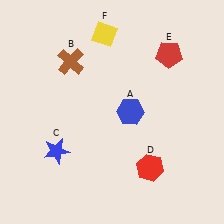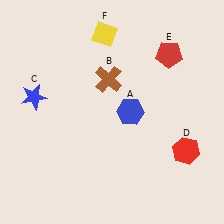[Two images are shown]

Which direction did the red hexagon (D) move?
The red hexagon (D) moved right.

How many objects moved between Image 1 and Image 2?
3 objects moved between the two images.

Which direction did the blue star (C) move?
The blue star (C) moved up.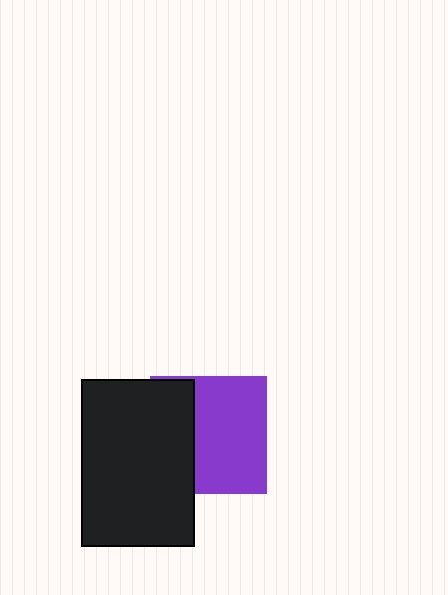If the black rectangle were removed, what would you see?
You would see the complete purple square.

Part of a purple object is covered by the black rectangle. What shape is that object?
It is a square.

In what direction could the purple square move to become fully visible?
The purple square could move right. That would shift it out from behind the black rectangle entirely.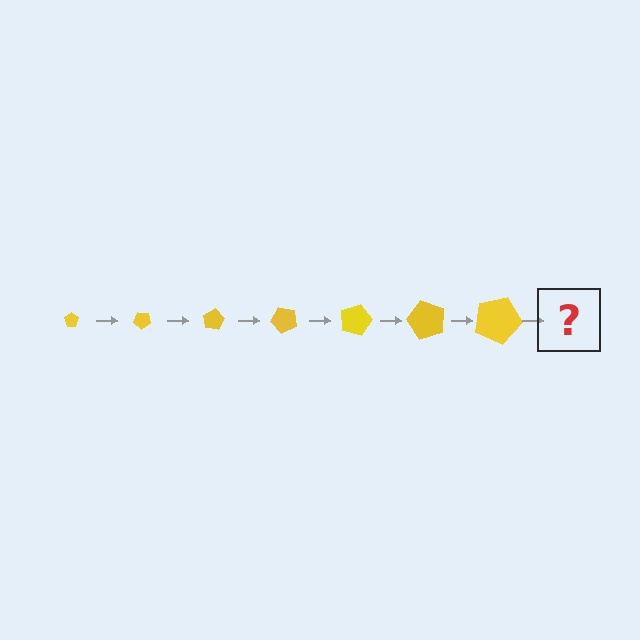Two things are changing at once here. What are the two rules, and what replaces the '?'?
The two rules are that the pentagon grows larger each step and it rotates 40 degrees each step. The '?' should be a pentagon, larger than the previous one and rotated 280 degrees from the start.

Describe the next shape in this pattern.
It should be a pentagon, larger than the previous one and rotated 280 degrees from the start.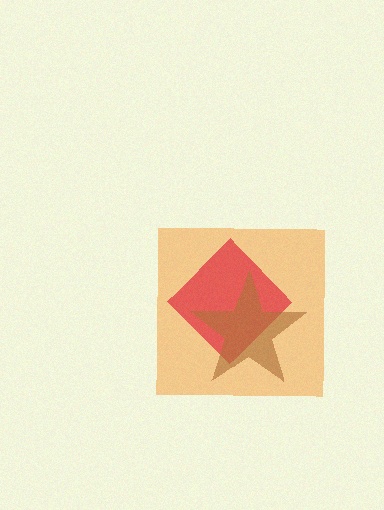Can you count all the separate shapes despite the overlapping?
Yes, there are 3 separate shapes.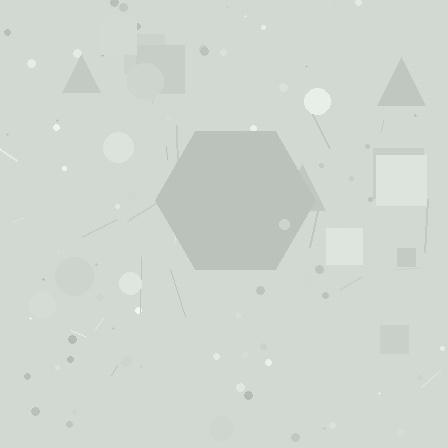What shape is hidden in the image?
A hexagon is hidden in the image.